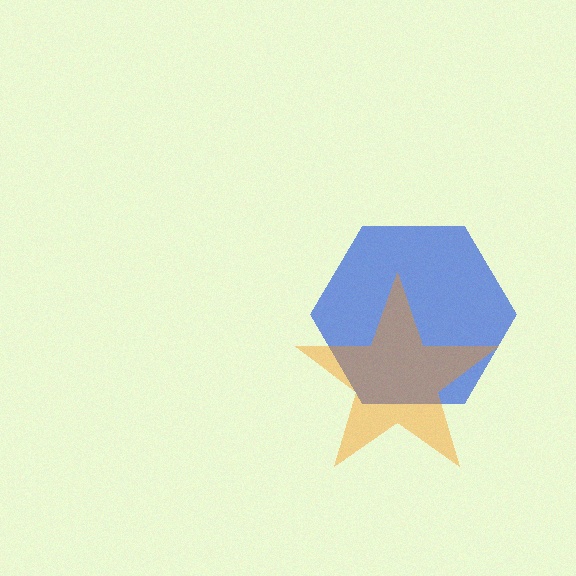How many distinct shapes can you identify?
There are 2 distinct shapes: a blue hexagon, an orange star.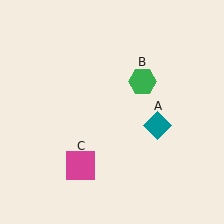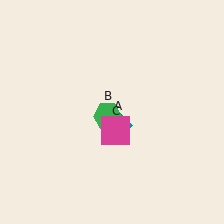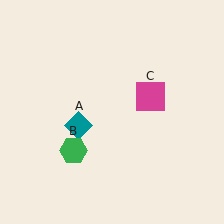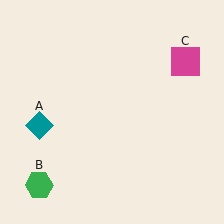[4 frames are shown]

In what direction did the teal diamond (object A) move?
The teal diamond (object A) moved left.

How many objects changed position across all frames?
3 objects changed position: teal diamond (object A), green hexagon (object B), magenta square (object C).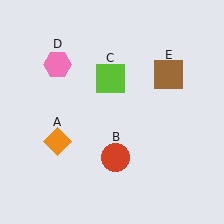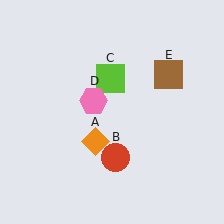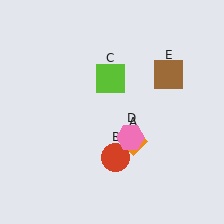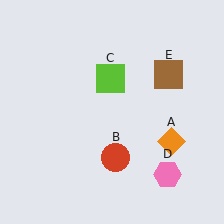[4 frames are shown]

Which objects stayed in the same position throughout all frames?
Red circle (object B) and lime square (object C) and brown square (object E) remained stationary.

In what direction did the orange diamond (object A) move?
The orange diamond (object A) moved right.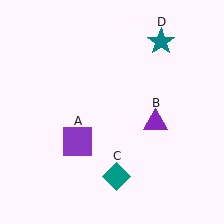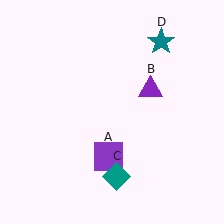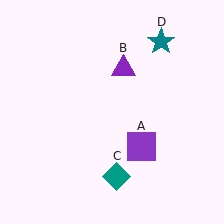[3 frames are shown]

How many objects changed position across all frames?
2 objects changed position: purple square (object A), purple triangle (object B).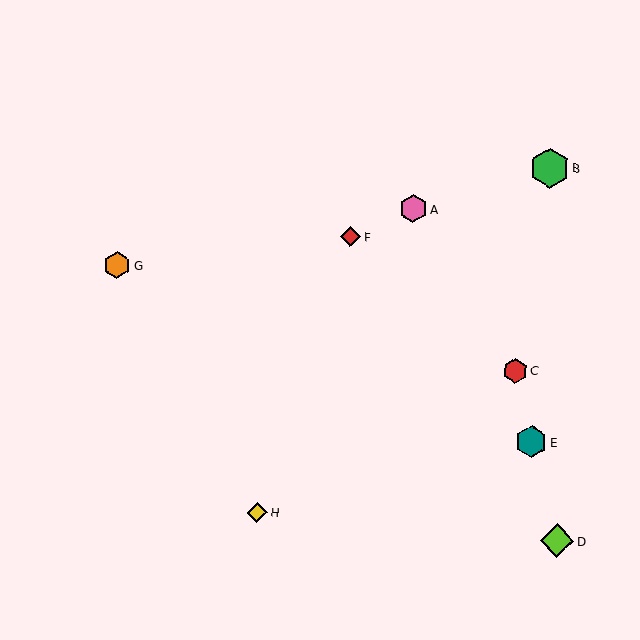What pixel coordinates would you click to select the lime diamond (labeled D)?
Click at (557, 541) to select the lime diamond D.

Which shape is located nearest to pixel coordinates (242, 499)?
The yellow diamond (labeled H) at (257, 512) is nearest to that location.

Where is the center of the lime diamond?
The center of the lime diamond is at (557, 541).